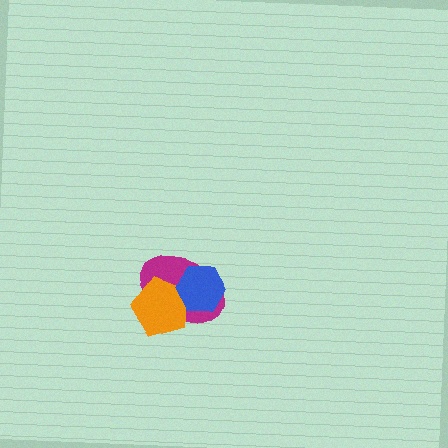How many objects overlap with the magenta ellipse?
2 objects overlap with the magenta ellipse.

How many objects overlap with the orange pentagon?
2 objects overlap with the orange pentagon.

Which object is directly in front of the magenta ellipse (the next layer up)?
The orange pentagon is directly in front of the magenta ellipse.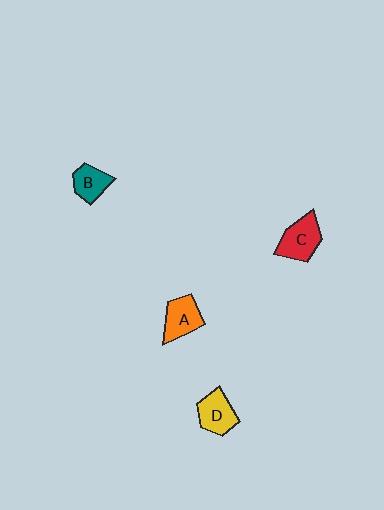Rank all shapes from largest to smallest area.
From largest to smallest: C (red), D (yellow), A (orange), B (teal).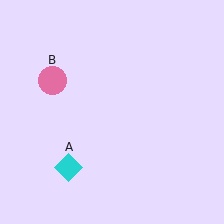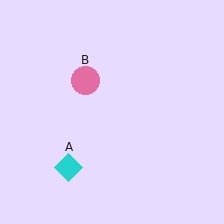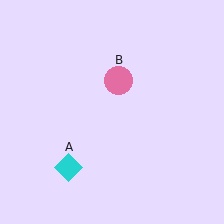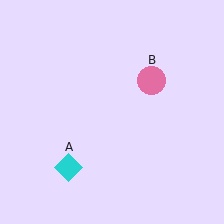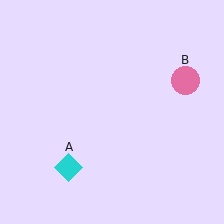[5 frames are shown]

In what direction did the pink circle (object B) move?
The pink circle (object B) moved right.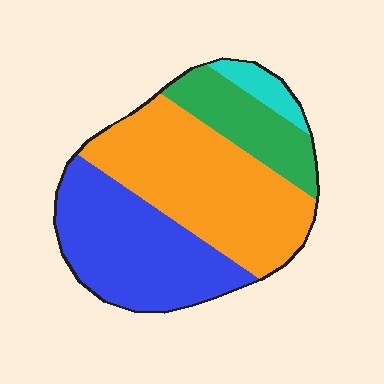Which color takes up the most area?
Orange, at roughly 45%.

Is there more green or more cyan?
Green.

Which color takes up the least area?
Cyan, at roughly 5%.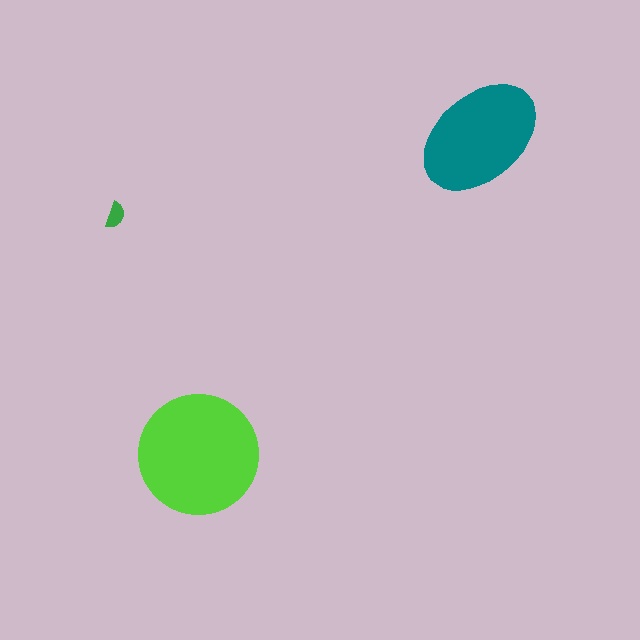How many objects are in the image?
There are 3 objects in the image.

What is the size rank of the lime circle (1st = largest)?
1st.